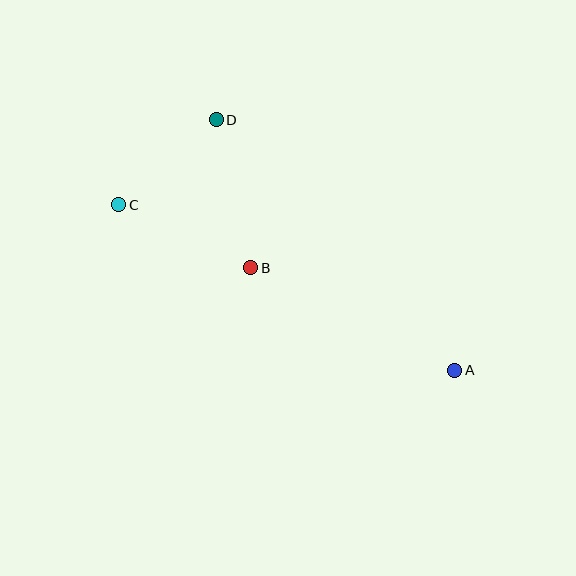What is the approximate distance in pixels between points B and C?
The distance between B and C is approximately 146 pixels.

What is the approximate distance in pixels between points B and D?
The distance between B and D is approximately 152 pixels.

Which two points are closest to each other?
Points C and D are closest to each other.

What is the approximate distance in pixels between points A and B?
The distance between A and B is approximately 228 pixels.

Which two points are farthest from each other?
Points A and C are farthest from each other.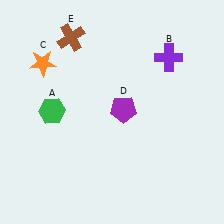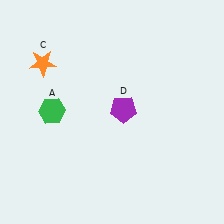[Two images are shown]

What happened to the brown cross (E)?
The brown cross (E) was removed in Image 2. It was in the top-left area of Image 1.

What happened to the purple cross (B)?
The purple cross (B) was removed in Image 2. It was in the top-right area of Image 1.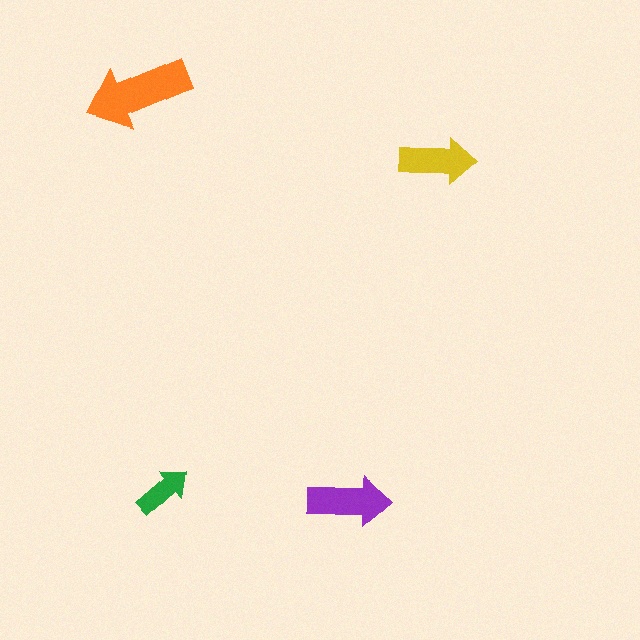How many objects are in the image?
There are 4 objects in the image.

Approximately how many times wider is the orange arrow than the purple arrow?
About 1.5 times wider.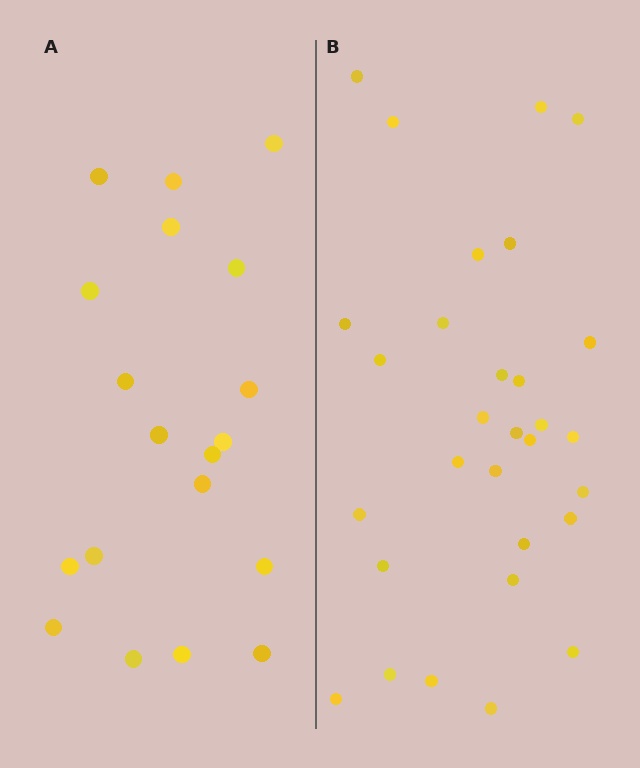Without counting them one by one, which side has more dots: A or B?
Region B (the right region) has more dots.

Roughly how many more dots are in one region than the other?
Region B has roughly 12 or so more dots than region A.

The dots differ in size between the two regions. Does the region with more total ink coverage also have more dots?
No. Region A has more total ink coverage because its dots are larger, but region B actually contains more individual dots. Total area can be misleading — the number of items is what matters here.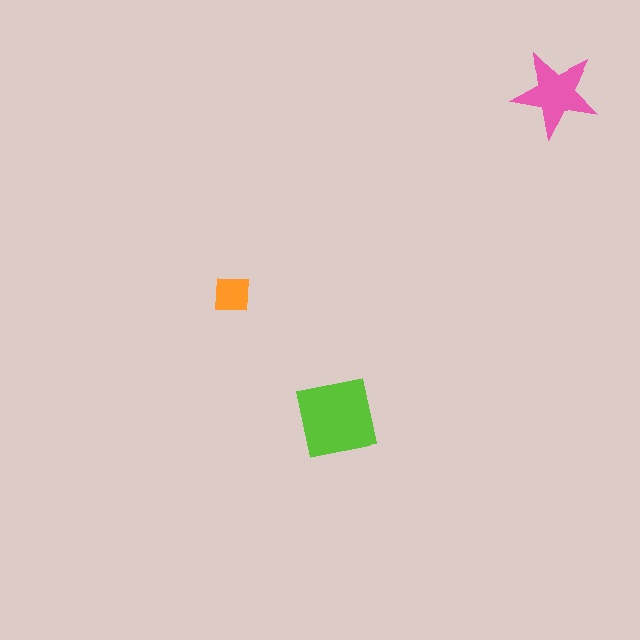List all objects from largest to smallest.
The lime square, the pink star, the orange square.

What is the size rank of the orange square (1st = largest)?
3rd.